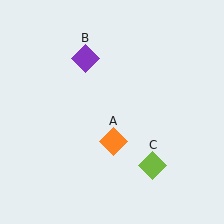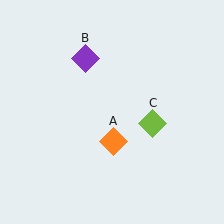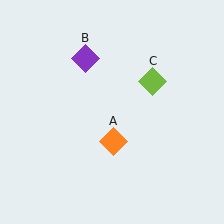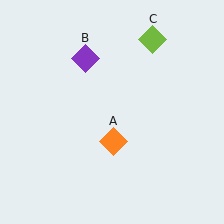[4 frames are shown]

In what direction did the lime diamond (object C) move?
The lime diamond (object C) moved up.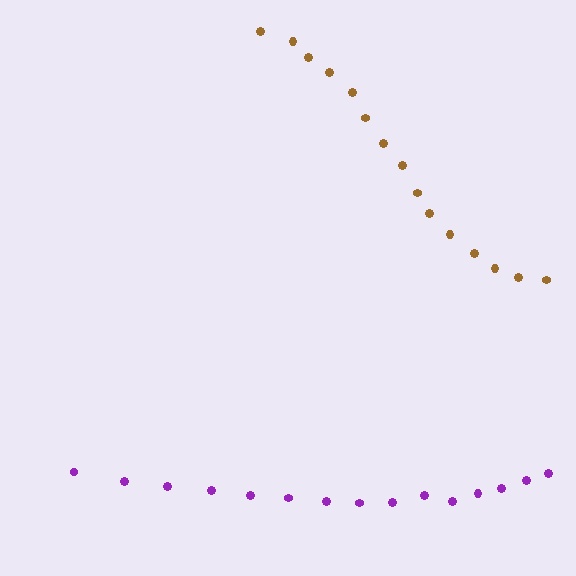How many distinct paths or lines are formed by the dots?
There are 2 distinct paths.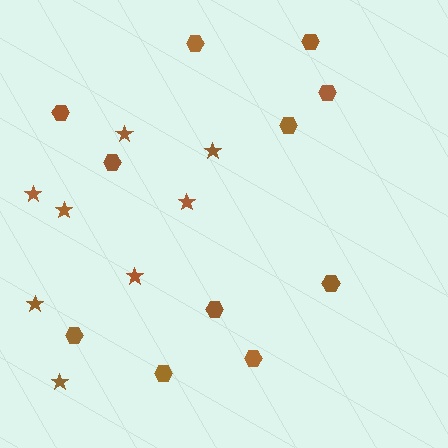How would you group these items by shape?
There are 2 groups: one group of hexagons (11) and one group of stars (8).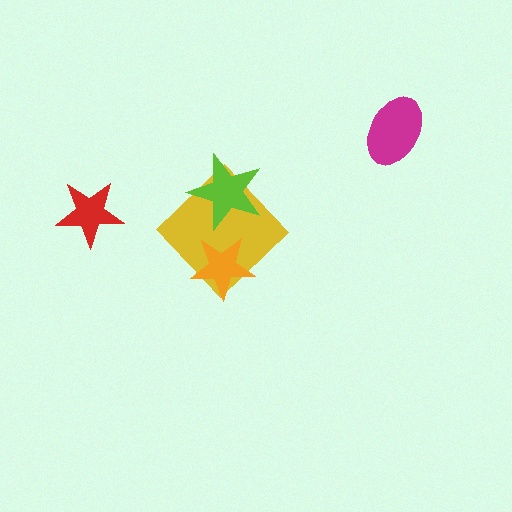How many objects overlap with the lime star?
1 object overlaps with the lime star.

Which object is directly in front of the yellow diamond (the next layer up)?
The lime star is directly in front of the yellow diamond.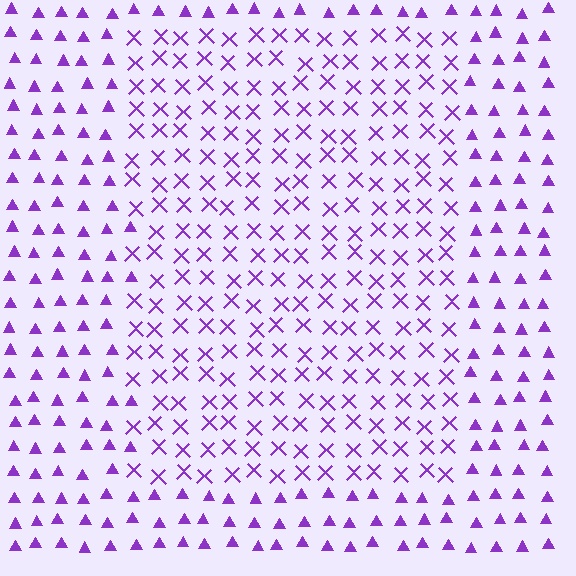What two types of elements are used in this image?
The image uses X marks inside the rectangle region and triangles outside it.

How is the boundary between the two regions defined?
The boundary is defined by a change in element shape: X marks inside vs. triangles outside. All elements share the same color and spacing.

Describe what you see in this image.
The image is filled with small purple elements arranged in a uniform grid. A rectangle-shaped region contains X marks, while the surrounding area contains triangles. The boundary is defined purely by the change in element shape.